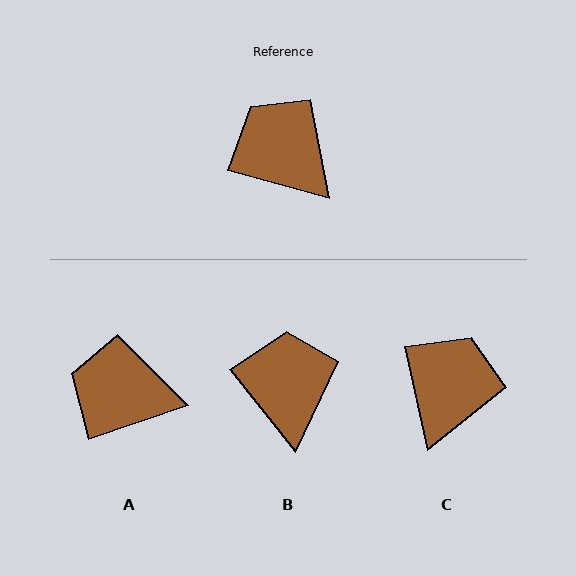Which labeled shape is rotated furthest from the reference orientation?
C, about 62 degrees away.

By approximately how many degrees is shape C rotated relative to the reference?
Approximately 62 degrees clockwise.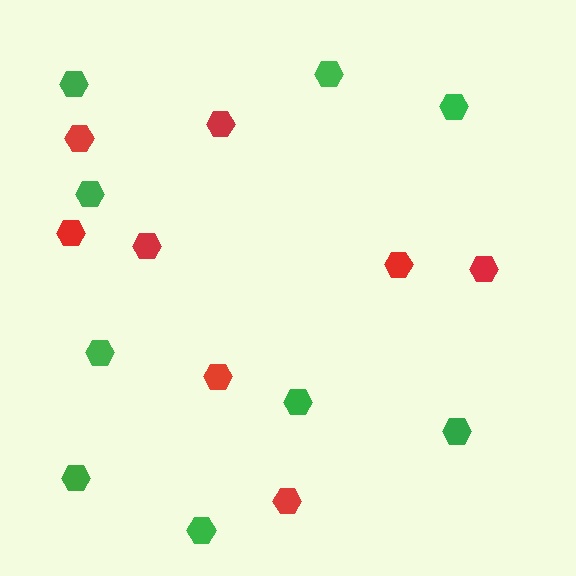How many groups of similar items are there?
There are 2 groups: one group of red hexagons (8) and one group of green hexagons (9).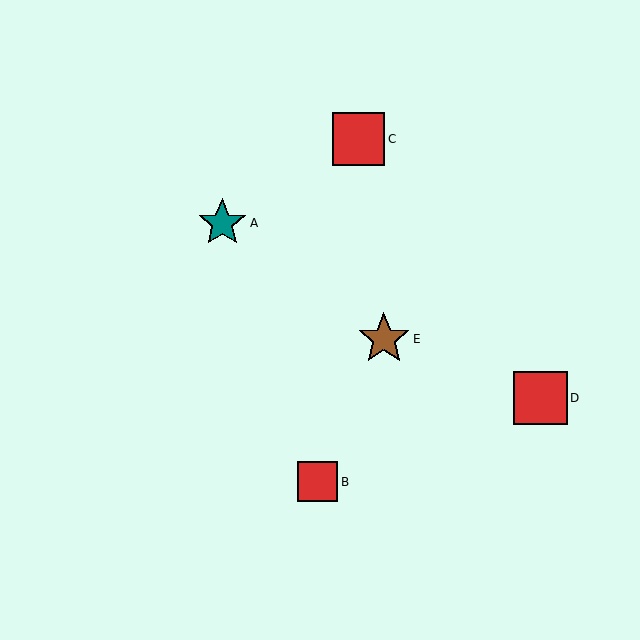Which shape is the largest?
The red square (labeled D) is the largest.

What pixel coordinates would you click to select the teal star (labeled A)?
Click at (222, 223) to select the teal star A.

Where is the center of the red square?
The center of the red square is at (359, 139).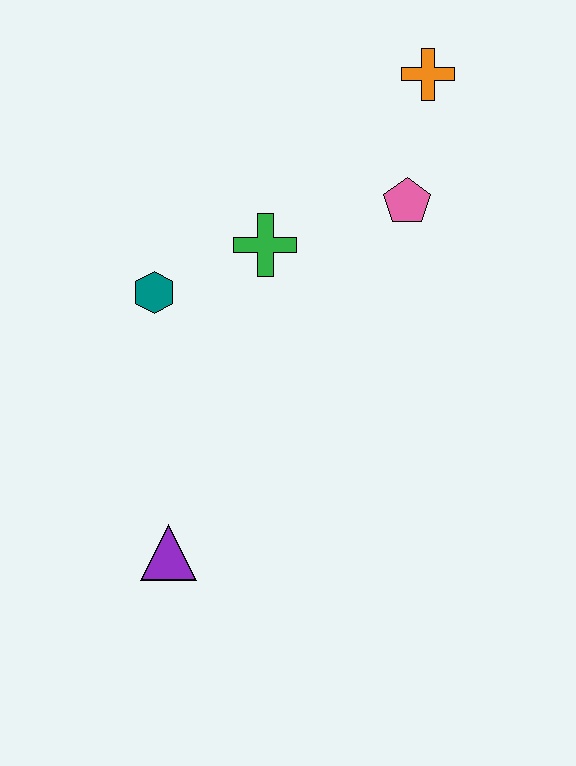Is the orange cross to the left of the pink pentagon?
No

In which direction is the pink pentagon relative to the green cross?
The pink pentagon is to the right of the green cross.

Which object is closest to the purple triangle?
The teal hexagon is closest to the purple triangle.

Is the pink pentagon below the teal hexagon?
No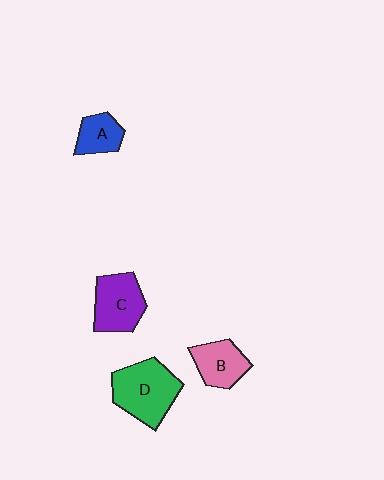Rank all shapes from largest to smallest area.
From largest to smallest: D (green), C (purple), B (pink), A (blue).